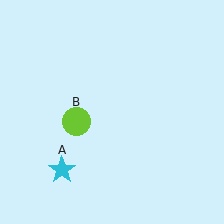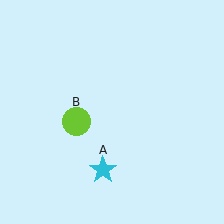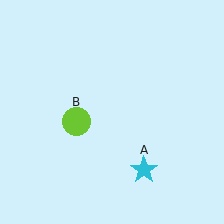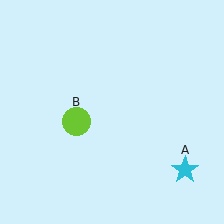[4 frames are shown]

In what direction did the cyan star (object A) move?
The cyan star (object A) moved right.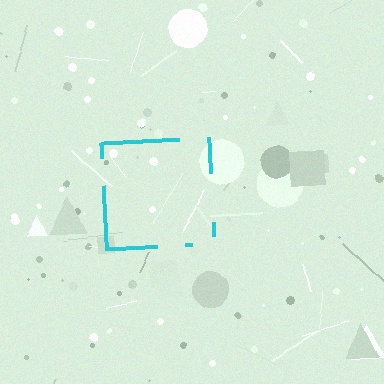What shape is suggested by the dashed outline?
The dashed outline suggests a square.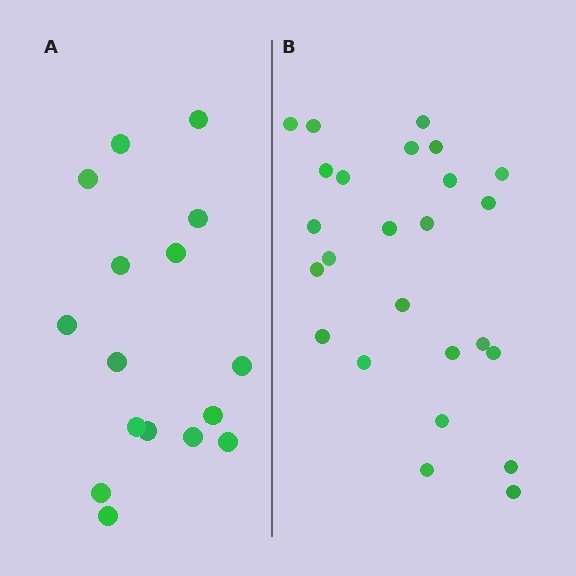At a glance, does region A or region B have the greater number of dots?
Region B (the right region) has more dots.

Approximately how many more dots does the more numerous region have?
Region B has roughly 8 or so more dots than region A.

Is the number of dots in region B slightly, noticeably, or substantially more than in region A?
Region B has substantially more. The ratio is roughly 1.6 to 1.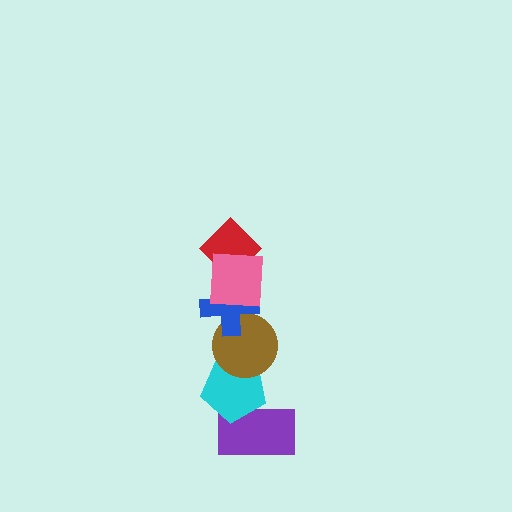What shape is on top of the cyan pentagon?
The brown circle is on top of the cyan pentagon.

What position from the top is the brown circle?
The brown circle is 4th from the top.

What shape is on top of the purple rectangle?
The cyan pentagon is on top of the purple rectangle.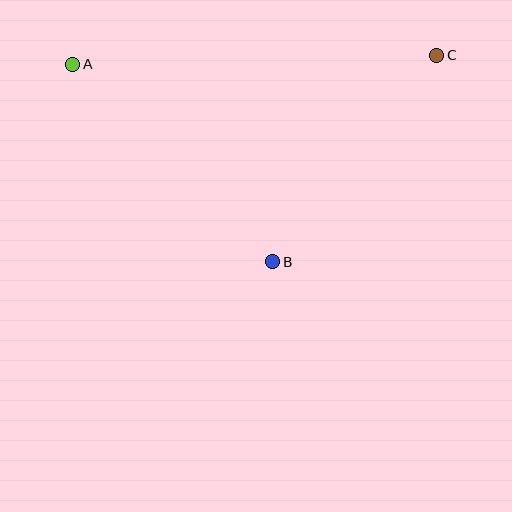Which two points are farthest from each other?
Points A and C are farthest from each other.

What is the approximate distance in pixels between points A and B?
The distance between A and B is approximately 281 pixels.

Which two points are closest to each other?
Points B and C are closest to each other.